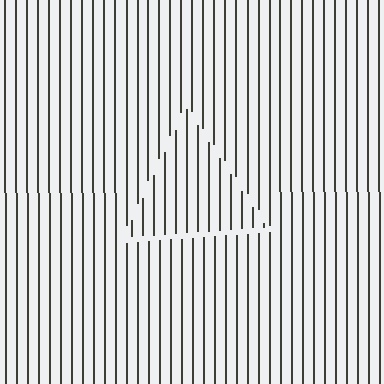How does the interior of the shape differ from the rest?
The interior of the shape contains the same grating, shifted by half a period — the contour is defined by the phase discontinuity where line-ends from the inner and outer gratings abut.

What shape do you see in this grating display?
An illusory triangle. The interior of the shape contains the same grating, shifted by half a period — the contour is defined by the phase discontinuity where line-ends from the inner and outer gratings abut.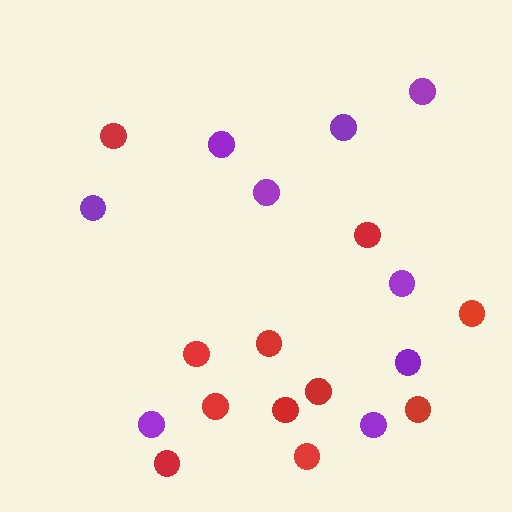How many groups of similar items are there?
There are 2 groups: one group of purple circles (9) and one group of red circles (11).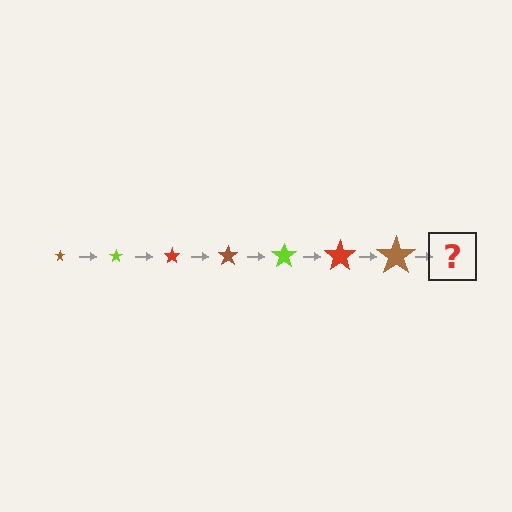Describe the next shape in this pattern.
It should be a lime star, larger than the previous one.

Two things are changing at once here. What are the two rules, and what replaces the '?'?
The two rules are that the star grows larger each step and the color cycles through brown, lime, and red. The '?' should be a lime star, larger than the previous one.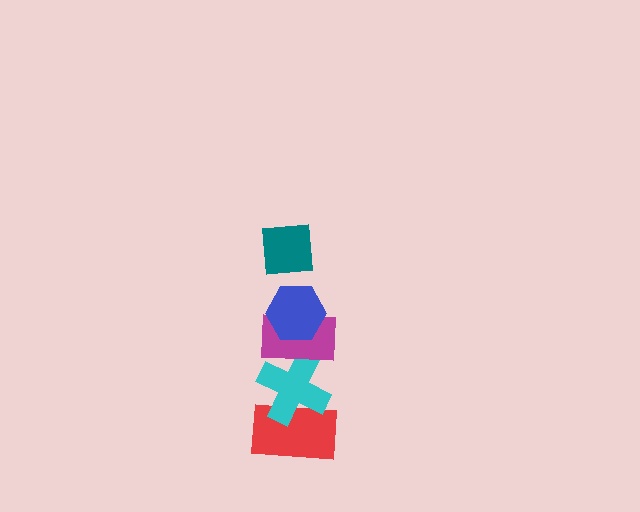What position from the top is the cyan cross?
The cyan cross is 4th from the top.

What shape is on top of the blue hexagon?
The teal square is on top of the blue hexagon.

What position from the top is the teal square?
The teal square is 1st from the top.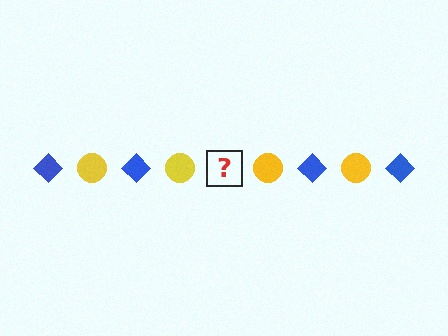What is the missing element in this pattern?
The missing element is a blue diamond.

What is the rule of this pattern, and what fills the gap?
The rule is that the pattern alternates between blue diamond and yellow circle. The gap should be filled with a blue diamond.